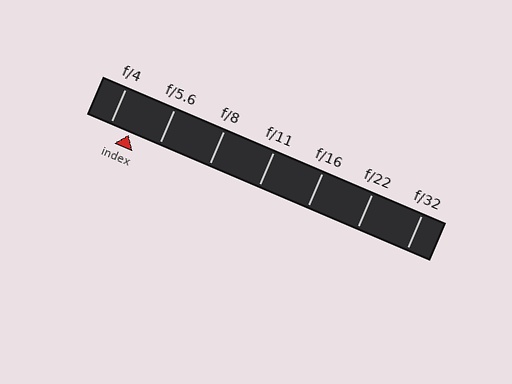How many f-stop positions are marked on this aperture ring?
There are 7 f-stop positions marked.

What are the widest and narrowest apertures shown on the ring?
The widest aperture shown is f/4 and the narrowest is f/32.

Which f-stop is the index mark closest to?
The index mark is closest to f/4.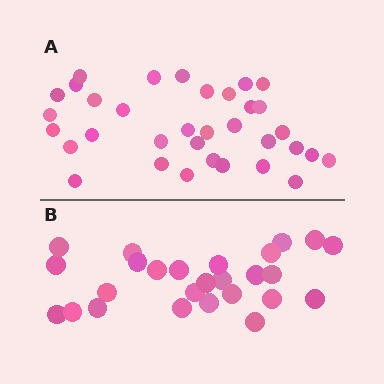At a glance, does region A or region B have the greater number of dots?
Region A (the top region) has more dots.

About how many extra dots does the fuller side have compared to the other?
Region A has roughly 8 or so more dots than region B.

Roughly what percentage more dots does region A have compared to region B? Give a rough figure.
About 30% more.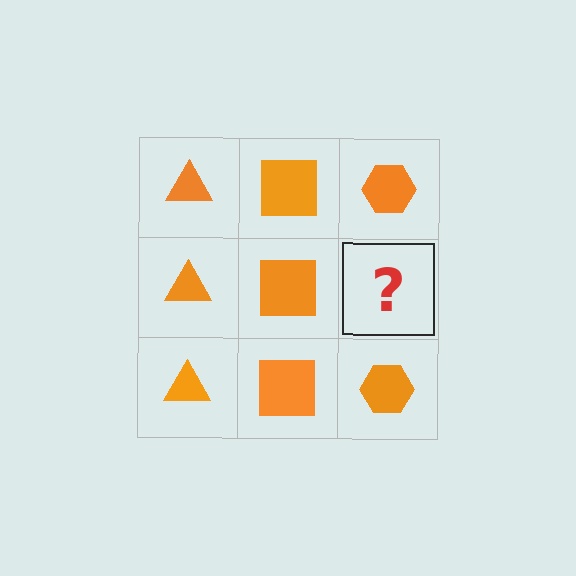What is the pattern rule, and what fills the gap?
The rule is that each column has a consistent shape. The gap should be filled with an orange hexagon.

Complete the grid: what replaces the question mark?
The question mark should be replaced with an orange hexagon.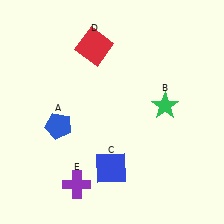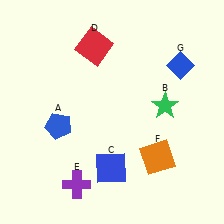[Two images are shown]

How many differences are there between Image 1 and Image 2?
There are 2 differences between the two images.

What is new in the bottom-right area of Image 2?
An orange square (F) was added in the bottom-right area of Image 2.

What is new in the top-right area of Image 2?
A blue diamond (G) was added in the top-right area of Image 2.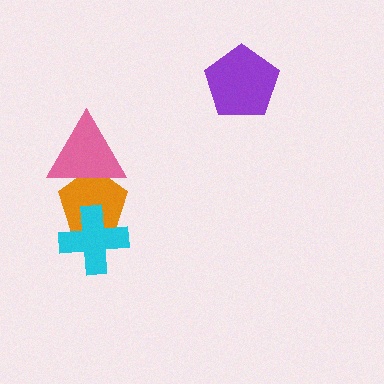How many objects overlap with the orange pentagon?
2 objects overlap with the orange pentagon.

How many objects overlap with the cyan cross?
1 object overlaps with the cyan cross.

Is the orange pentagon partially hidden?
Yes, it is partially covered by another shape.